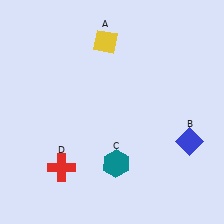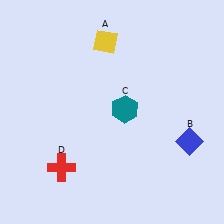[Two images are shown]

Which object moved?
The teal hexagon (C) moved up.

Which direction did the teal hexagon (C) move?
The teal hexagon (C) moved up.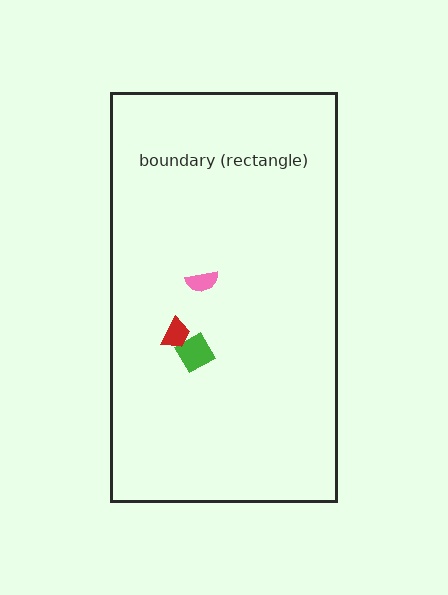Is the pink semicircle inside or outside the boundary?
Inside.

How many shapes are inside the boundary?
3 inside, 0 outside.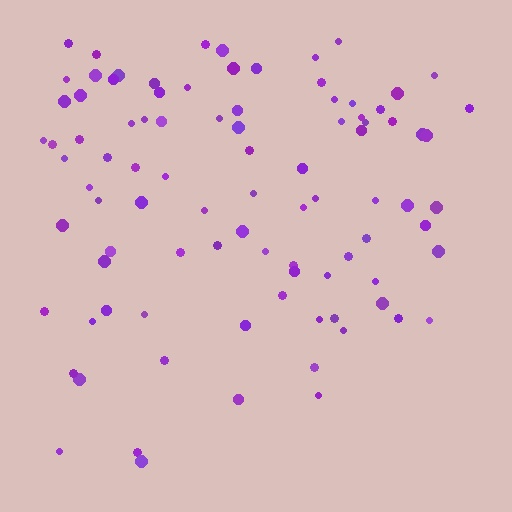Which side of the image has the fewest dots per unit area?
The bottom.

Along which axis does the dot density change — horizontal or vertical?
Vertical.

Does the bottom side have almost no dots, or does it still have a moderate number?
Still a moderate number, just noticeably fewer than the top.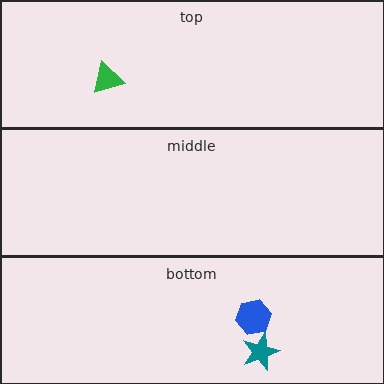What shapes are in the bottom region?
The teal star, the blue hexagon.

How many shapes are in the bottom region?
2.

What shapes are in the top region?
The green triangle.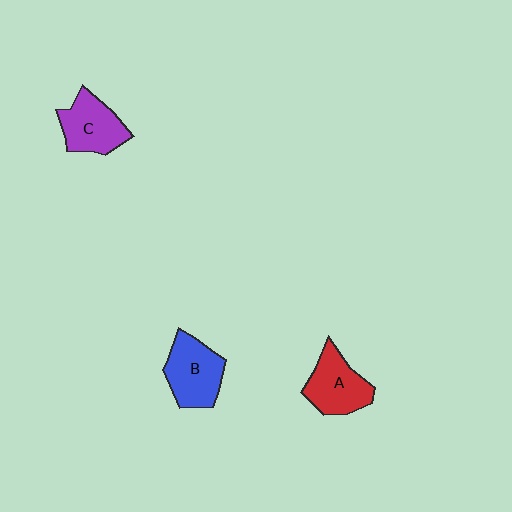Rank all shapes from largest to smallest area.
From largest to smallest: B (blue), A (red), C (purple).